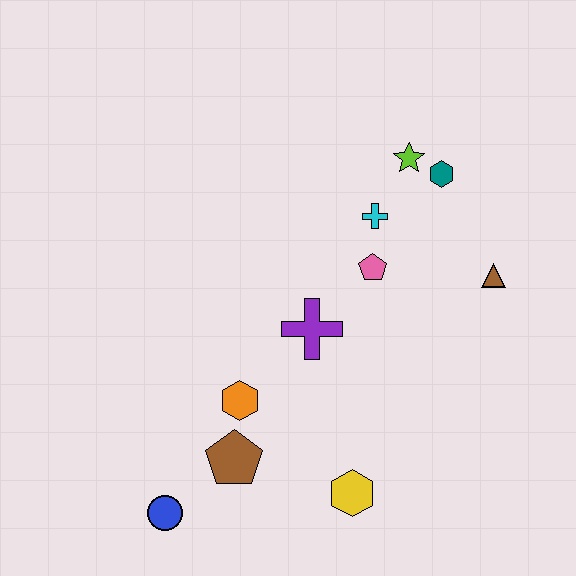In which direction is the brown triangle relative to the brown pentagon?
The brown triangle is to the right of the brown pentagon.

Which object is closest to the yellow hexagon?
The brown pentagon is closest to the yellow hexagon.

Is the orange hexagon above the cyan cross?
No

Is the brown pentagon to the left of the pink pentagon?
Yes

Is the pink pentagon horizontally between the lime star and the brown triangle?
No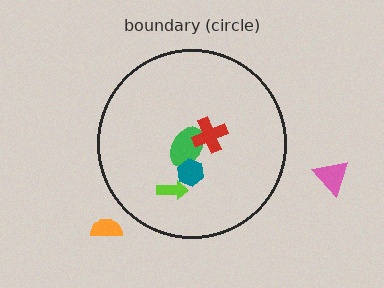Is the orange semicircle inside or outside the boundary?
Outside.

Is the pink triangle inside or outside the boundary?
Outside.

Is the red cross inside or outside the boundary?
Inside.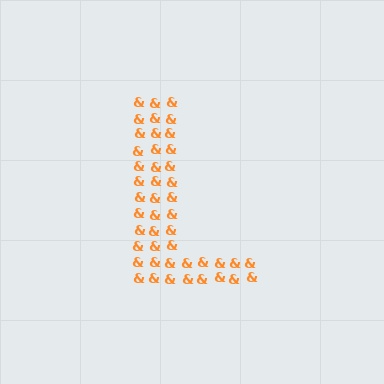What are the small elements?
The small elements are ampersands.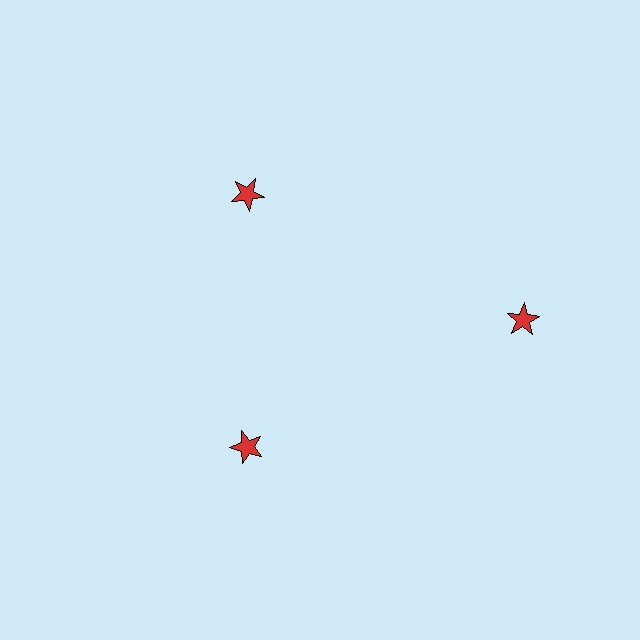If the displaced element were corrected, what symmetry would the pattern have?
It would have 3-fold rotational symmetry — the pattern would map onto itself every 120 degrees.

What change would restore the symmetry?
The symmetry would be restored by moving it inward, back onto the ring so that all 3 stars sit at equal angles and equal distance from the center.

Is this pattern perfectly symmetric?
No. The 3 red stars are arranged in a ring, but one element near the 3 o'clock position is pushed outward from the center, breaking the 3-fold rotational symmetry.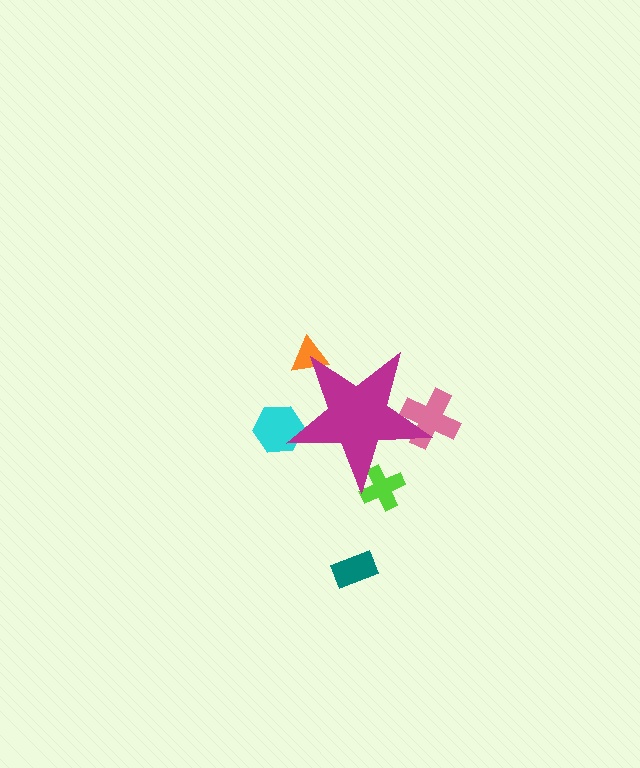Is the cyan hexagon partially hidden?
Yes, the cyan hexagon is partially hidden behind the magenta star.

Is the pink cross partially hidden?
Yes, the pink cross is partially hidden behind the magenta star.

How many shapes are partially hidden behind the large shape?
4 shapes are partially hidden.